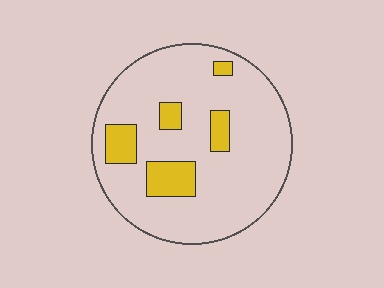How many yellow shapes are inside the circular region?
5.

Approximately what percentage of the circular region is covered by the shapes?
Approximately 15%.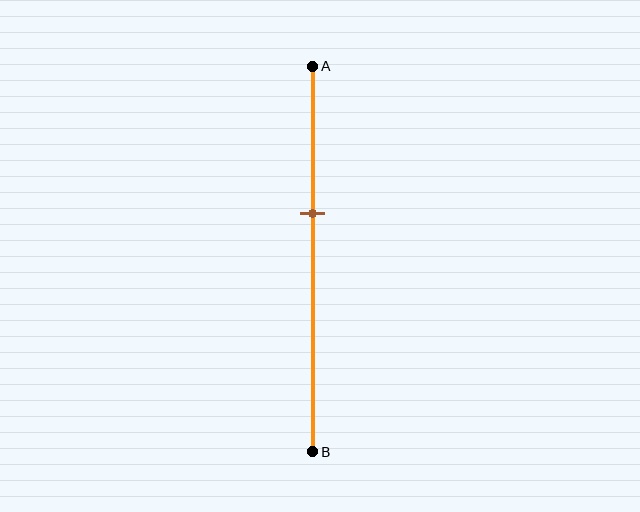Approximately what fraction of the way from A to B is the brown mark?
The brown mark is approximately 40% of the way from A to B.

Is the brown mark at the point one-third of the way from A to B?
No, the mark is at about 40% from A, not at the 33% one-third point.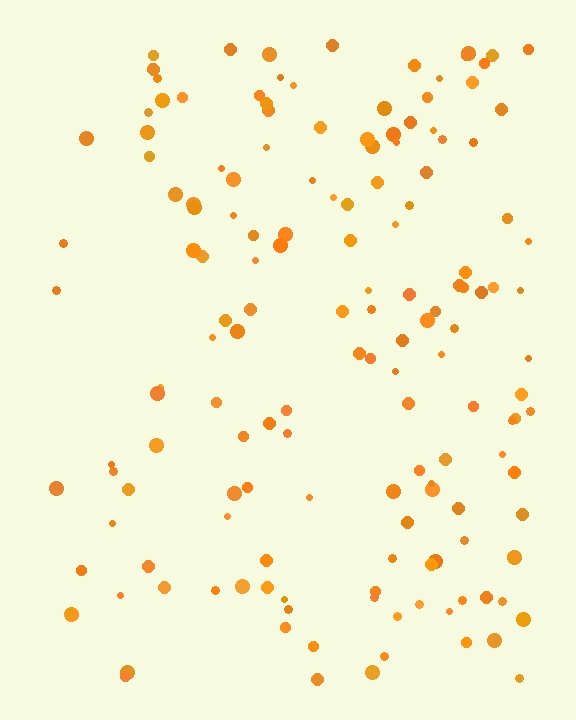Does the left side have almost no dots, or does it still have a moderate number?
Still a moderate number, just noticeably fewer than the right.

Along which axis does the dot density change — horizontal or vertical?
Horizontal.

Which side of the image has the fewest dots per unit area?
The left.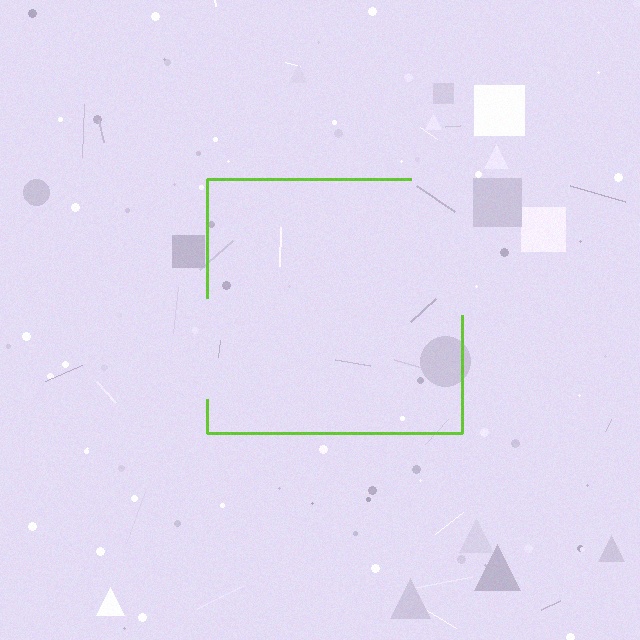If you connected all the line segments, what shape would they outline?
They would outline a square.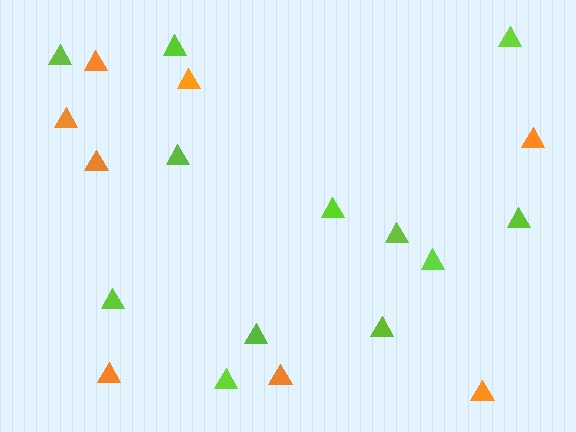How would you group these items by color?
There are 2 groups: one group of orange triangles (8) and one group of lime triangles (12).